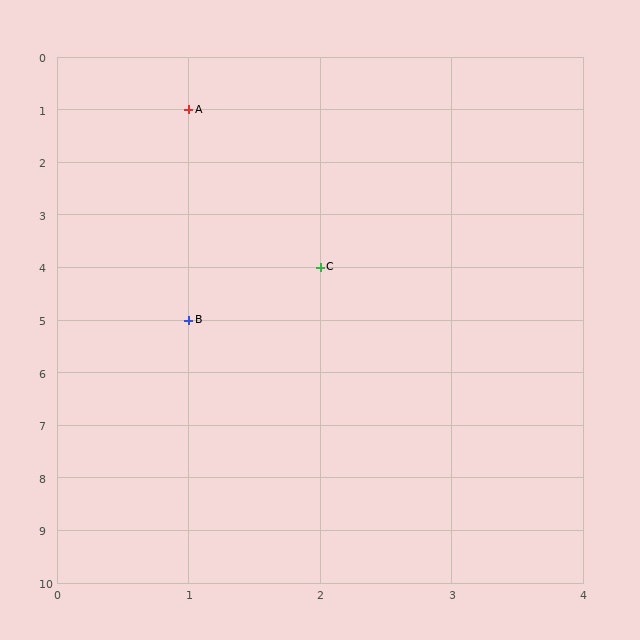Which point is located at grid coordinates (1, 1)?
Point A is at (1, 1).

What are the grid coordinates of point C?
Point C is at grid coordinates (2, 4).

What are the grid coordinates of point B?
Point B is at grid coordinates (1, 5).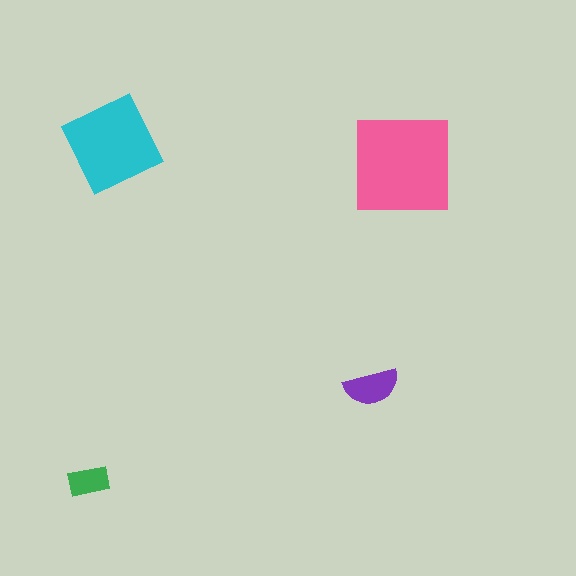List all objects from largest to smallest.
The pink square, the cyan diamond, the purple semicircle, the green rectangle.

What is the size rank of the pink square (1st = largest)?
1st.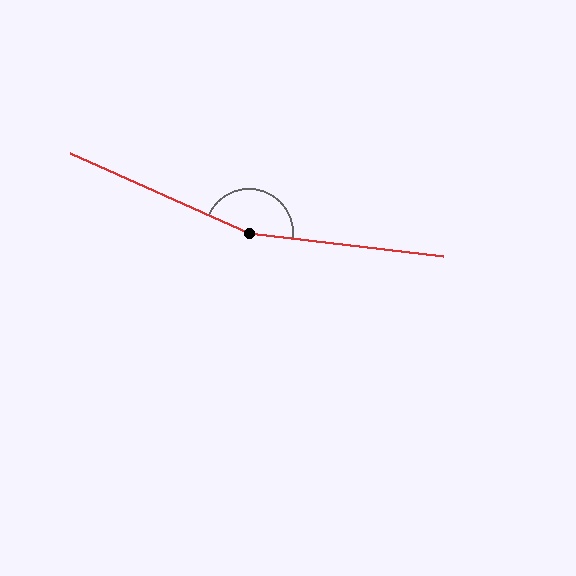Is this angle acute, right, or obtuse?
It is obtuse.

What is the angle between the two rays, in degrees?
Approximately 163 degrees.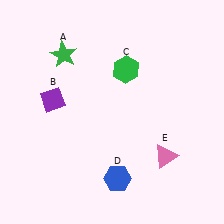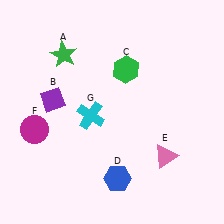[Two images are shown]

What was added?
A magenta circle (F), a cyan cross (G) were added in Image 2.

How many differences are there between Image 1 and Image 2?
There are 2 differences between the two images.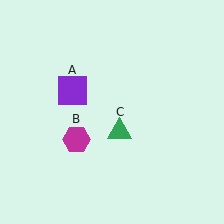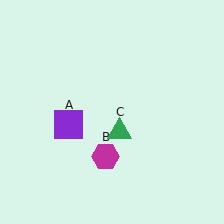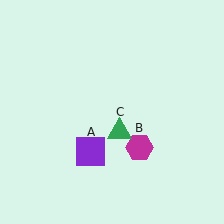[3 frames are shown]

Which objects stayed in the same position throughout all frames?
Green triangle (object C) remained stationary.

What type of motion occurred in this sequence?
The purple square (object A), magenta hexagon (object B) rotated counterclockwise around the center of the scene.